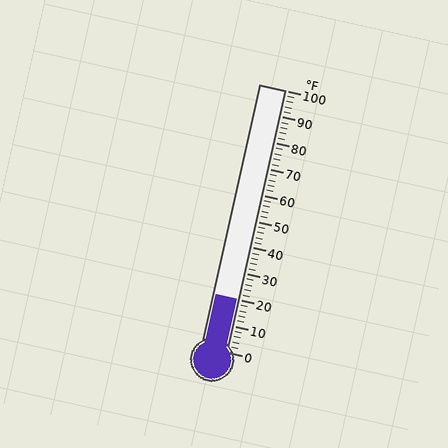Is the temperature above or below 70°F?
The temperature is below 70°F.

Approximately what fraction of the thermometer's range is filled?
The thermometer is filled to approximately 20% of its range.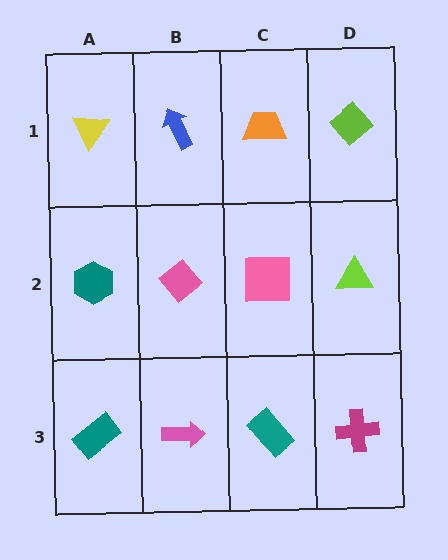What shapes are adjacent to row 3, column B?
A pink diamond (row 2, column B), a teal rectangle (row 3, column A), a teal rectangle (row 3, column C).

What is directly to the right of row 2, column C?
A lime triangle.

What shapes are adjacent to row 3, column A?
A teal hexagon (row 2, column A), a pink arrow (row 3, column B).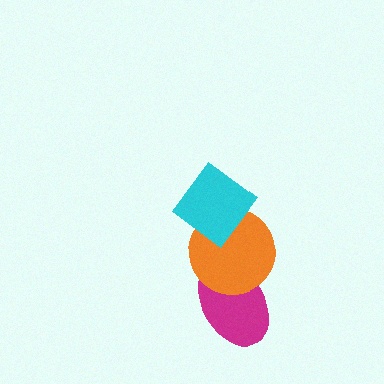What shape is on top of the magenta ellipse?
The orange circle is on top of the magenta ellipse.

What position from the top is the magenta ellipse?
The magenta ellipse is 3rd from the top.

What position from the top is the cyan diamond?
The cyan diamond is 1st from the top.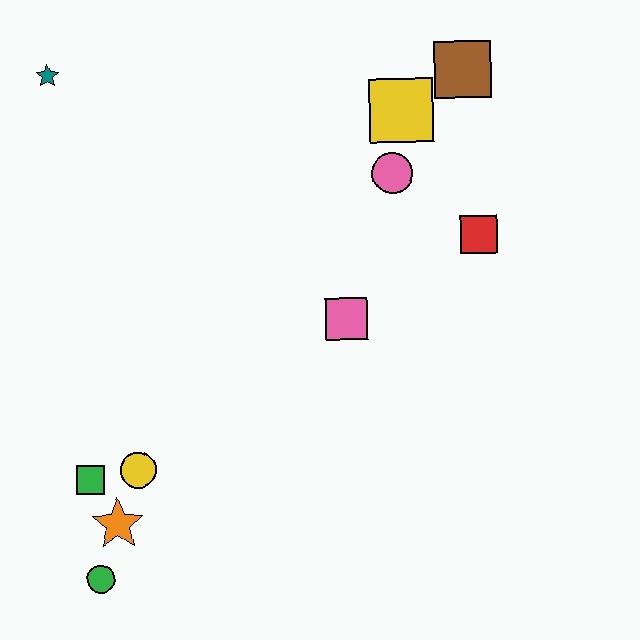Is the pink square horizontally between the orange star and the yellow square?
Yes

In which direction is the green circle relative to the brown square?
The green circle is below the brown square.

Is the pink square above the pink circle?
No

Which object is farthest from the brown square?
The green circle is farthest from the brown square.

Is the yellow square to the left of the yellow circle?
No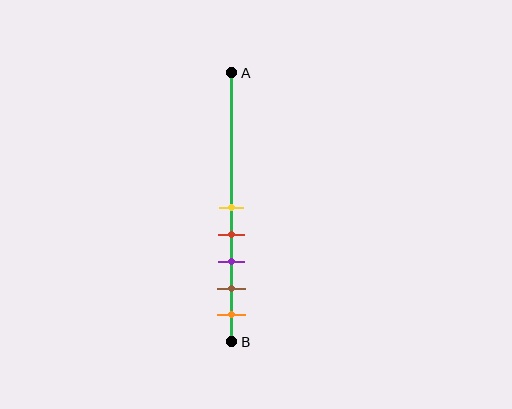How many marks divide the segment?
There are 5 marks dividing the segment.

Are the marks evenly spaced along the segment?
Yes, the marks are approximately evenly spaced.